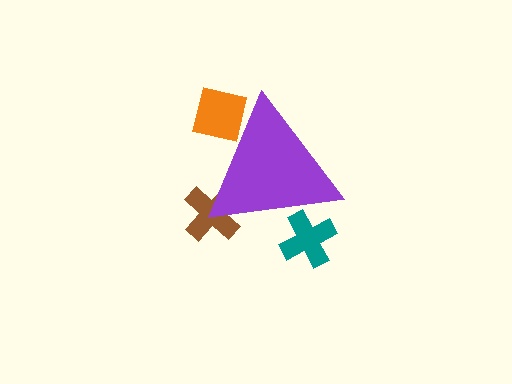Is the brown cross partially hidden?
Yes, the brown cross is partially hidden behind the purple triangle.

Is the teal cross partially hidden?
Yes, the teal cross is partially hidden behind the purple triangle.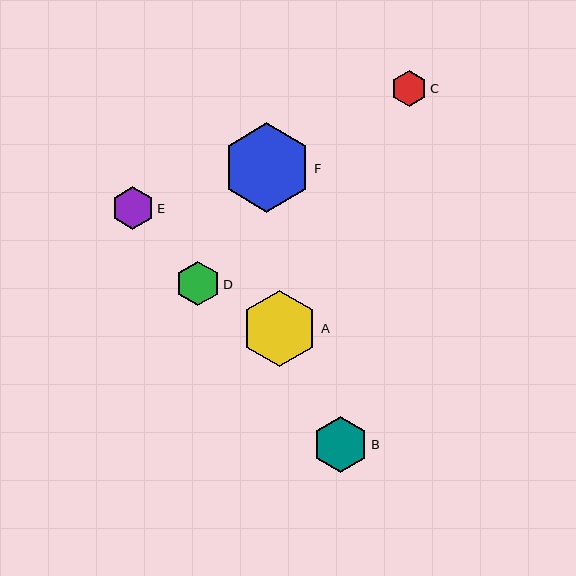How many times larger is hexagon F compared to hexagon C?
Hexagon F is approximately 2.5 times the size of hexagon C.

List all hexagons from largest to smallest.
From largest to smallest: F, A, B, D, E, C.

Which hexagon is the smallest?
Hexagon C is the smallest with a size of approximately 36 pixels.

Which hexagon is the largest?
Hexagon F is the largest with a size of approximately 89 pixels.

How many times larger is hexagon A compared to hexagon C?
Hexagon A is approximately 2.1 times the size of hexagon C.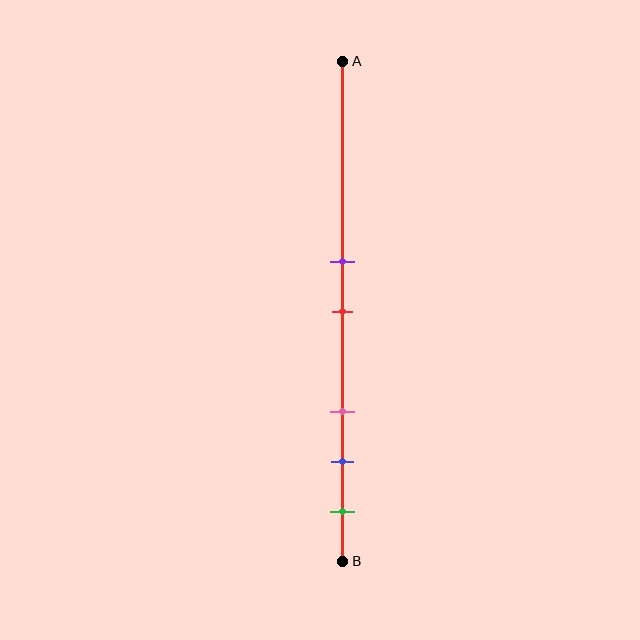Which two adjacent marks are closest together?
The purple and red marks are the closest adjacent pair.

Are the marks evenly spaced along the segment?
No, the marks are not evenly spaced.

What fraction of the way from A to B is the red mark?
The red mark is approximately 50% (0.5) of the way from A to B.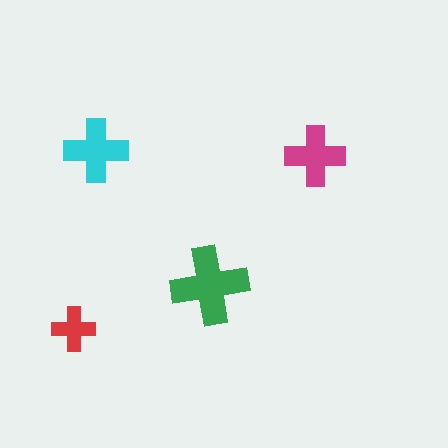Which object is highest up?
The cyan cross is topmost.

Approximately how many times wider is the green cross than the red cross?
About 2 times wider.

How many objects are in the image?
There are 4 objects in the image.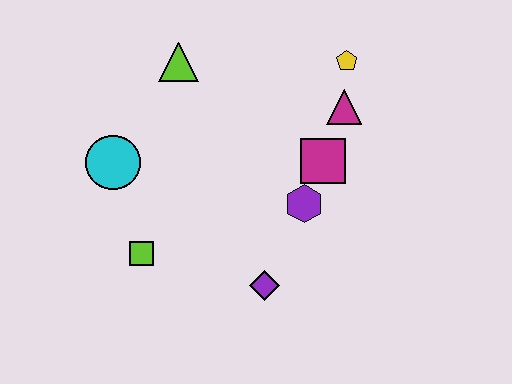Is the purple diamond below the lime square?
Yes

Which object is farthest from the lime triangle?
The purple diamond is farthest from the lime triangle.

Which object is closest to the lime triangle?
The cyan circle is closest to the lime triangle.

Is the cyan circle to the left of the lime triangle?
Yes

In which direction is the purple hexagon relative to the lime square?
The purple hexagon is to the right of the lime square.